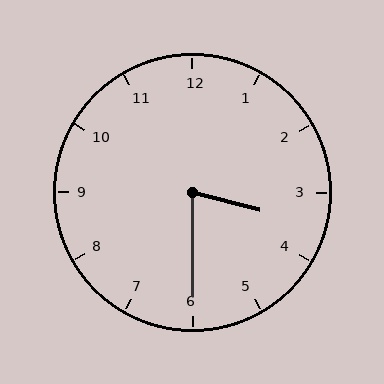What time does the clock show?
3:30.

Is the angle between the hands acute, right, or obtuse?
It is acute.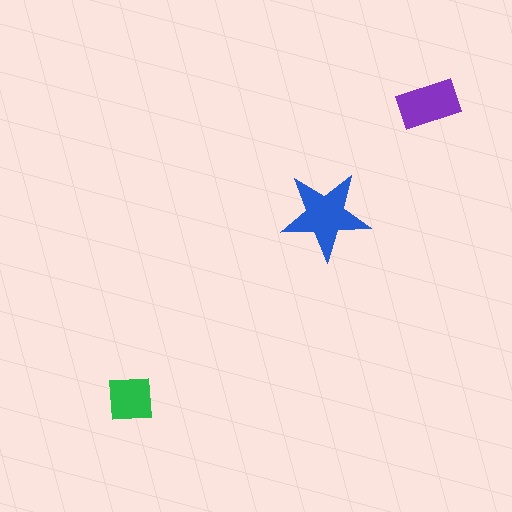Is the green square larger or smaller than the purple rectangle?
Smaller.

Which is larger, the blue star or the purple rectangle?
The blue star.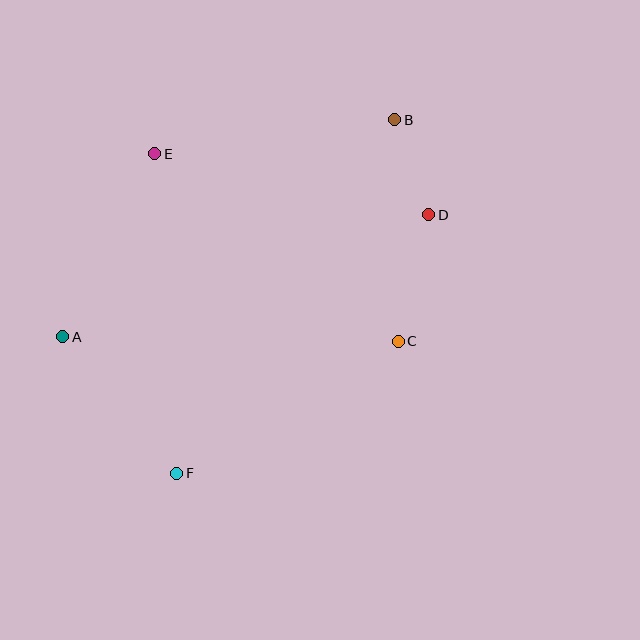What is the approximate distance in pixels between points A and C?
The distance between A and C is approximately 336 pixels.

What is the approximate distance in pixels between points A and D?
The distance between A and D is approximately 386 pixels.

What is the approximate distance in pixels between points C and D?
The distance between C and D is approximately 130 pixels.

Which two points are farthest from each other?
Points B and F are farthest from each other.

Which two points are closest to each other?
Points B and D are closest to each other.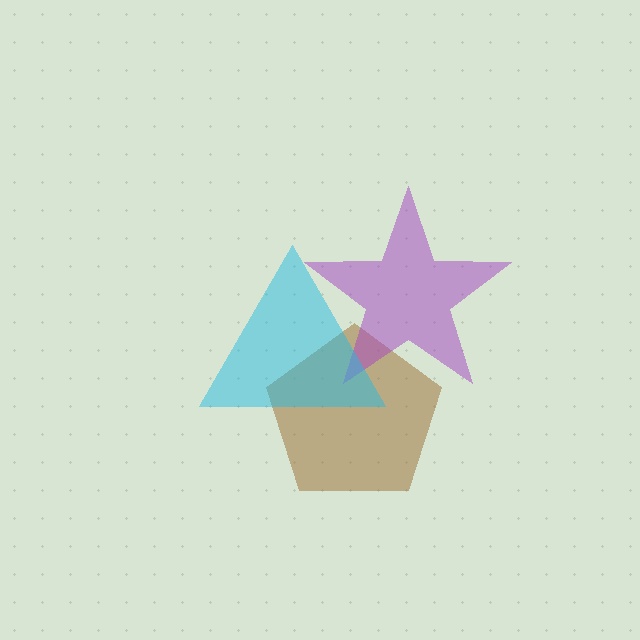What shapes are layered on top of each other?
The layered shapes are: a brown pentagon, a purple star, a cyan triangle.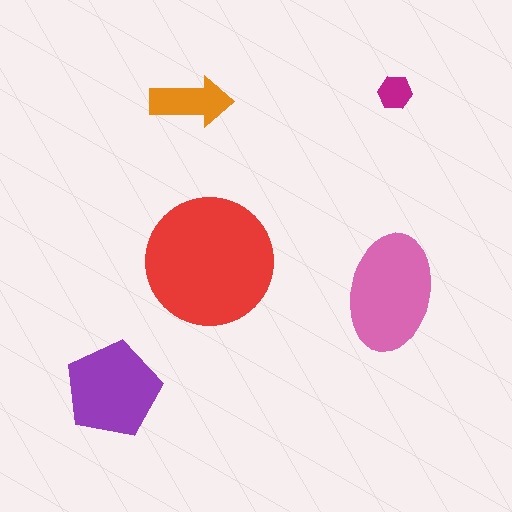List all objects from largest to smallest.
The red circle, the pink ellipse, the purple pentagon, the orange arrow, the magenta hexagon.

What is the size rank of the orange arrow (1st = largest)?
4th.